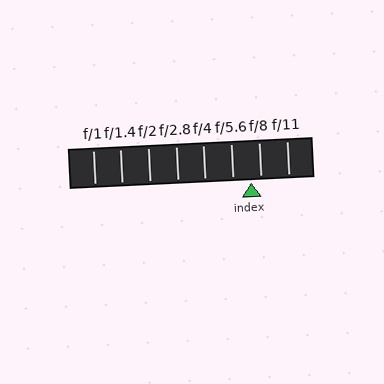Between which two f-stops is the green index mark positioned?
The index mark is between f/5.6 and f/8.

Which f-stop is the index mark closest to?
The index mark is closest to f/8.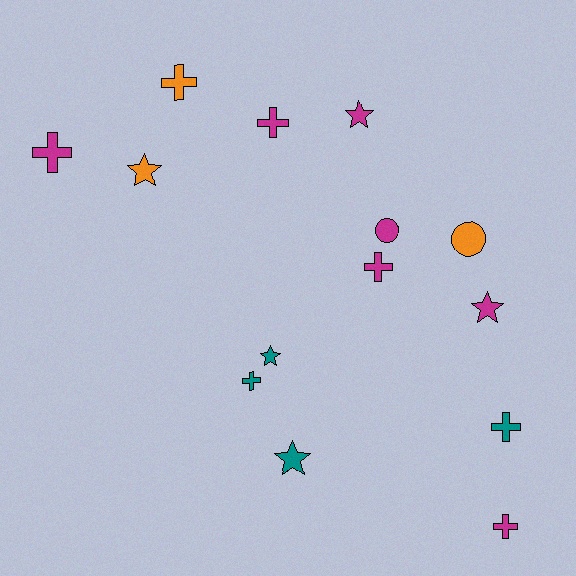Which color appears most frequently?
Magenta, with 7 objects.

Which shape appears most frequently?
Cross, with 7 objects.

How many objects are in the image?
There are 14 objects.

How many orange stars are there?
There is 1 orange star.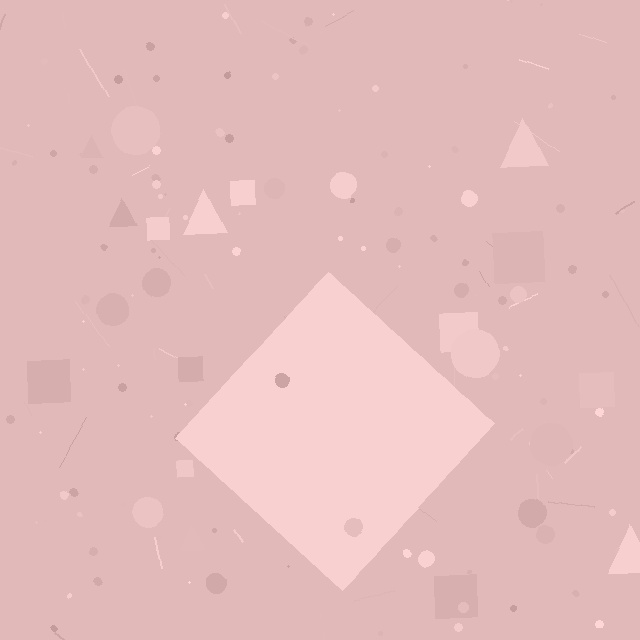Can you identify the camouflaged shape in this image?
The camouflaged shape is a diamond.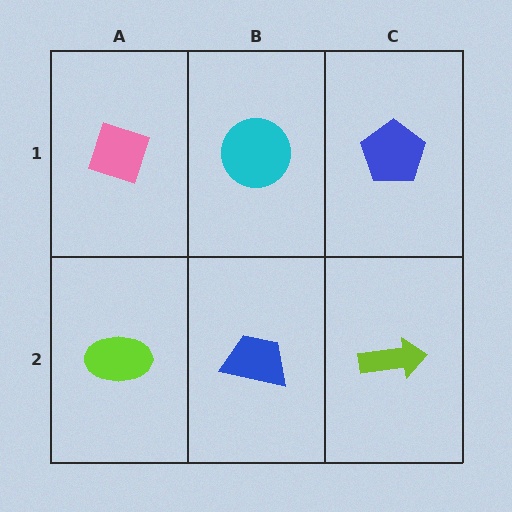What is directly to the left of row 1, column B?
A pink diamond.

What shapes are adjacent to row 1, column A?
A lime ellipse (row 2, column A), a cyan circle (row 1, column B).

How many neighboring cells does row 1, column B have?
3.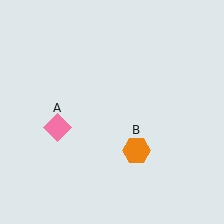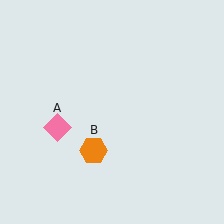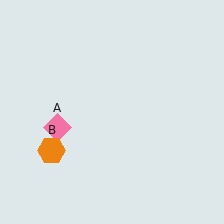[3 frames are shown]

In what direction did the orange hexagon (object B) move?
The orange hexagon (object B) moved left.